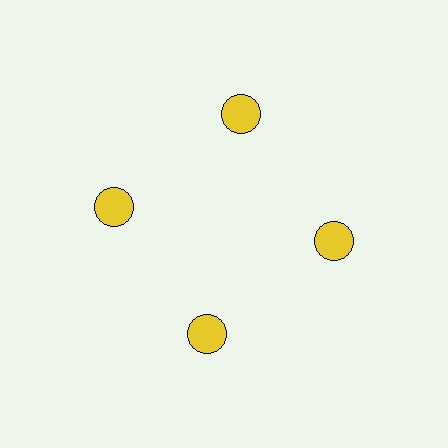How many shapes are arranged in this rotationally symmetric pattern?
There are 4 shapes, arranged in 4 groups of 1.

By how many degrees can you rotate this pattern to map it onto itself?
The pattern maps onto itself every 90 degrees of rotation.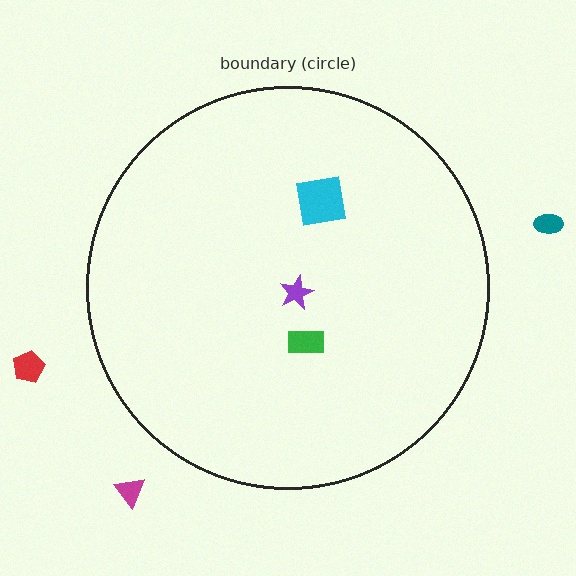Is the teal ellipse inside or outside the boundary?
Outside.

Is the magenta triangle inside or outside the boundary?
Outside.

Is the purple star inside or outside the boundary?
Inside.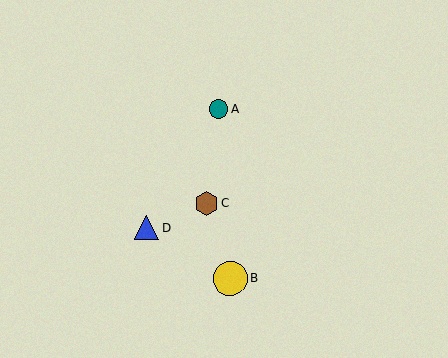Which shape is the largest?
The yellow circle (labeled B) is the largest.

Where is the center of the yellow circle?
The center of the yellow circle is at (230, 278).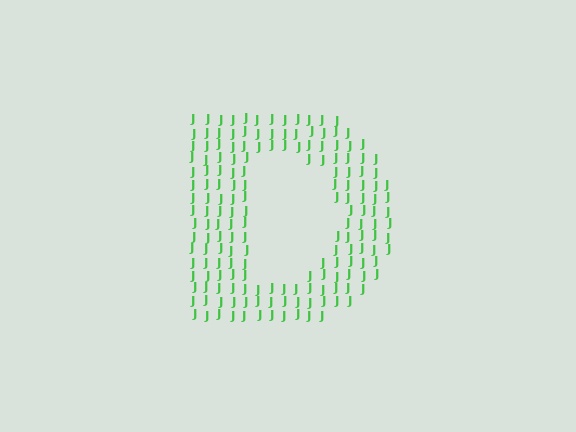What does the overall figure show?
The overall figure shows the letter D.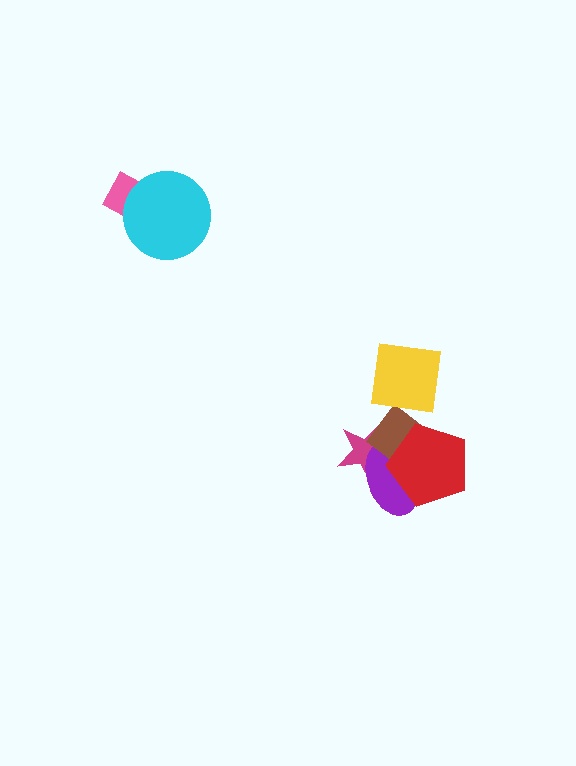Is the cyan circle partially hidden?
No, no other shape covers it.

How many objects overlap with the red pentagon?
3 objects overlap with the red pentagon.